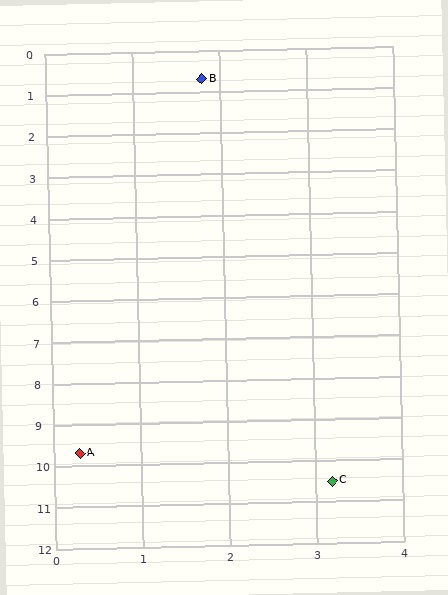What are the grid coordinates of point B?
Point B is at approximately (1.8, 0.7).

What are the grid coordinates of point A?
Point A is at approximately (0.3, 9.7).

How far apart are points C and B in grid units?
Points C and B are about 9.9 grid units apart.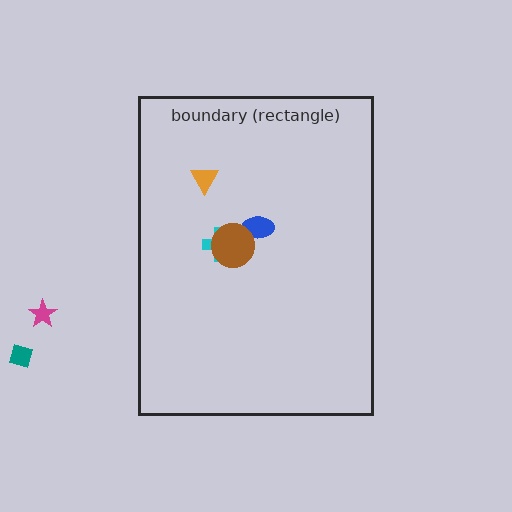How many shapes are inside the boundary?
4 inside, 2 outside.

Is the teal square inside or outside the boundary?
Outside.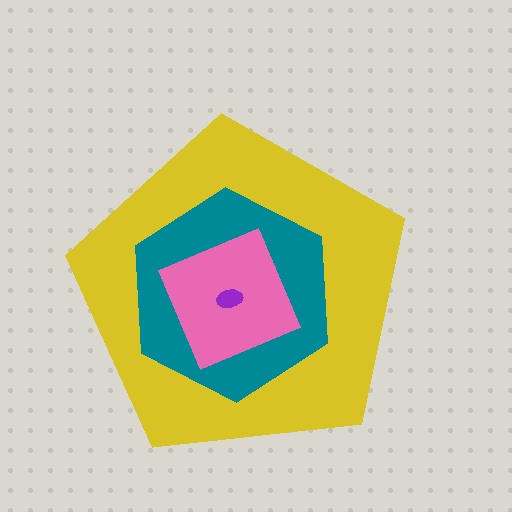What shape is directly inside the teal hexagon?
The pink square.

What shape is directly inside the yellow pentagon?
The teal hexagon.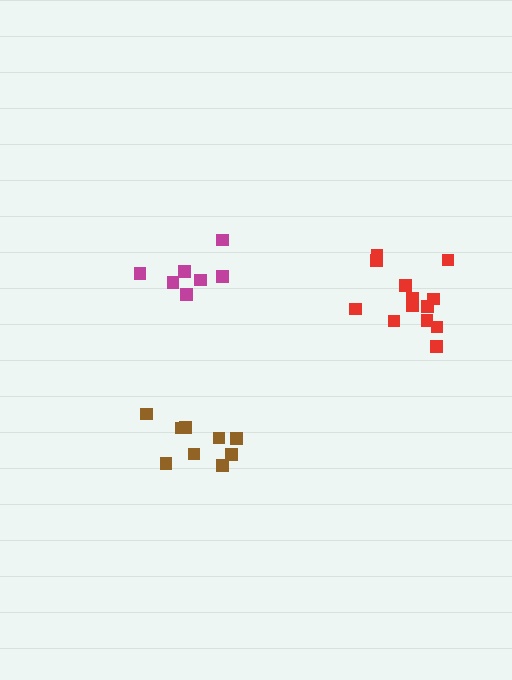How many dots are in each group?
Group 1: 13 dots, Group 2: 9 dots, Group 3: 7 dots (29 total).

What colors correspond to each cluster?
The clusters are colored: red, brown, magenta.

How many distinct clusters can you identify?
There are 3 distinct clusters.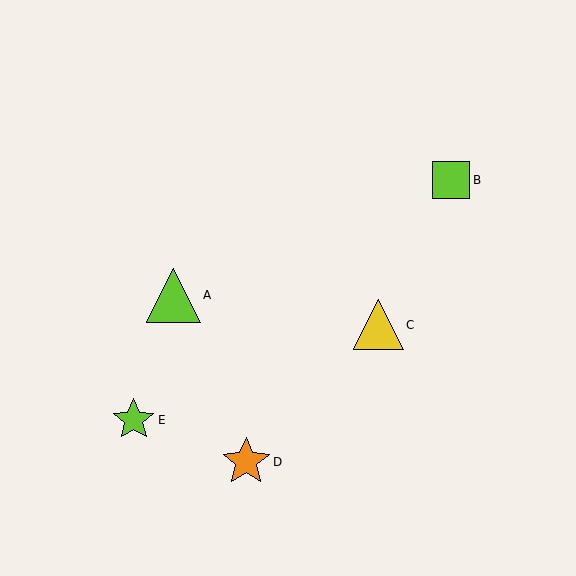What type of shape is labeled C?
Shape C is a yellow triangle.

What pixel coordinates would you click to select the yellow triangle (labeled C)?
Click at (379, 325) to select the yellow triangle C.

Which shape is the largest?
The lime triangle (labeled A) is the largest.